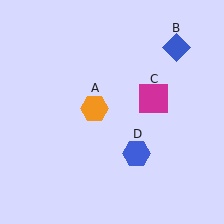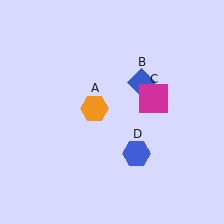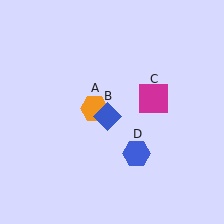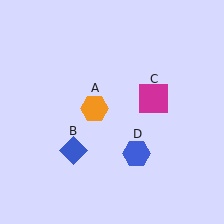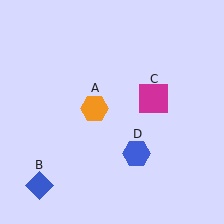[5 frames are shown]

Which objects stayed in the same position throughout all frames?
Orange hexagon (object A) and magenta square (object C) and blue hexagon (object D) remained stationary.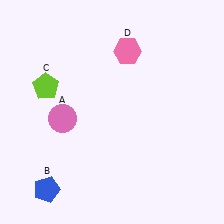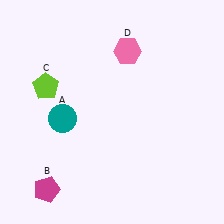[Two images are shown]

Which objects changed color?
A changed from pink to teal. B changed from blue to magenta.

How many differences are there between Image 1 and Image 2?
There are 2 differences between the two images.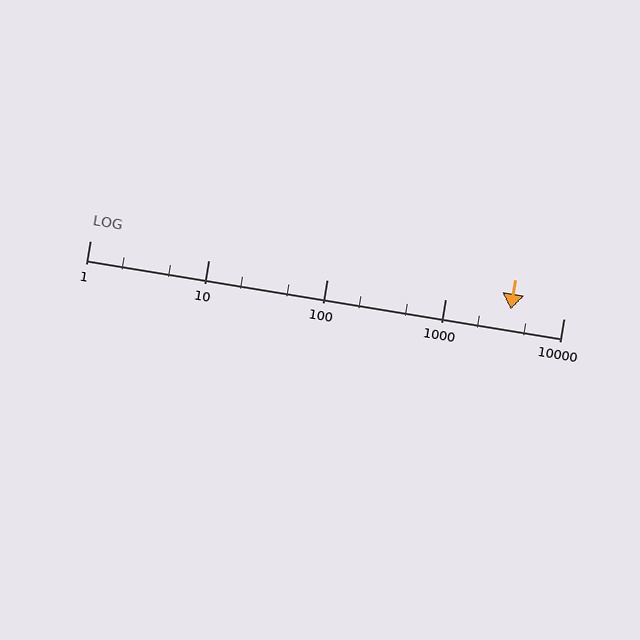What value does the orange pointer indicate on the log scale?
The pointer indicates approximately 3600.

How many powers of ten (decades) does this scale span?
The scale spans 4 decades, from 1 to 10000.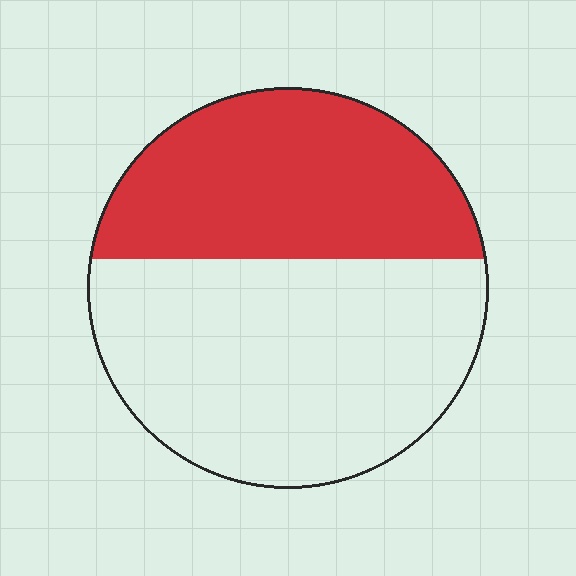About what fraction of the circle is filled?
About two fifths (2/5).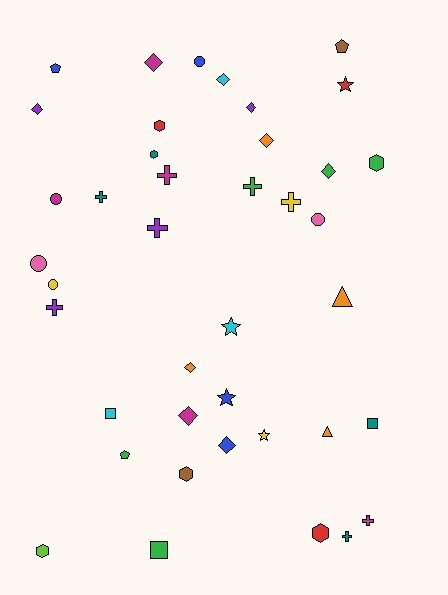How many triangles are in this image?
There are 2 triangles.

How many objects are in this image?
There are 40 objects.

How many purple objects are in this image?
There are 4 purple objects.